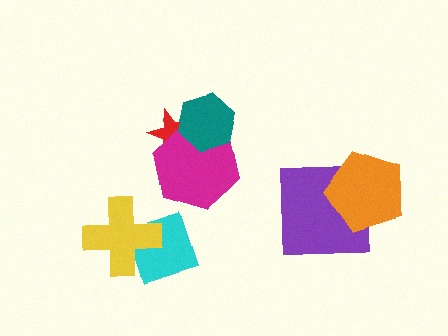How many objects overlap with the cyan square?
1 object overlaps with the cyan square.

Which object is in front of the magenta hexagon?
The teal hexagon is in front of the magenta hexagon.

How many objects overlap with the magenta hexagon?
2 objects overlap with the magenta hexagon.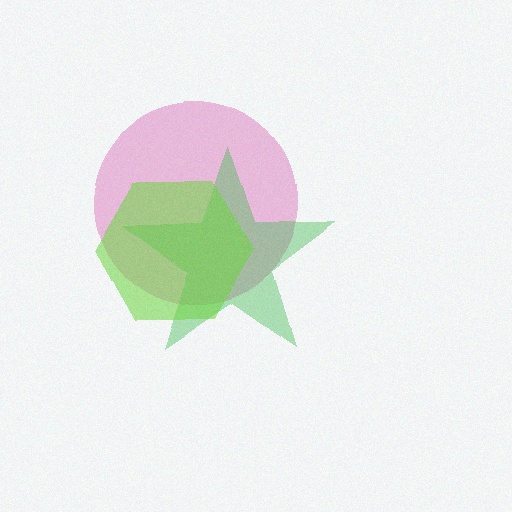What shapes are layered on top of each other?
The layered shapes are: a pink circle, a green star, a lime hexagon.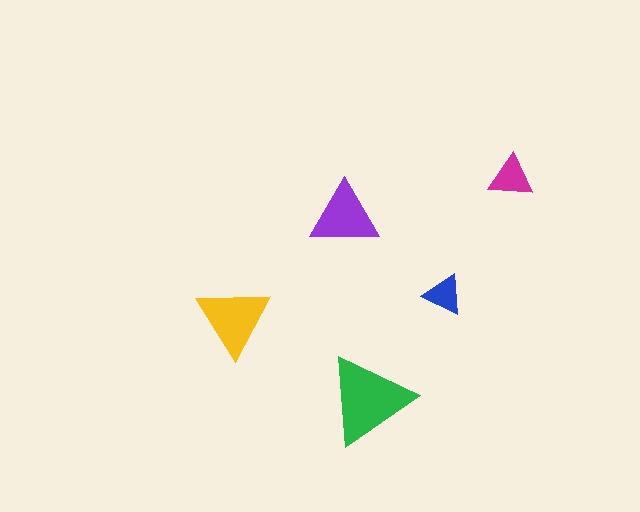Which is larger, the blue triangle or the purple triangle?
The purple one.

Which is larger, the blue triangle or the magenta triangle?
The magenta one.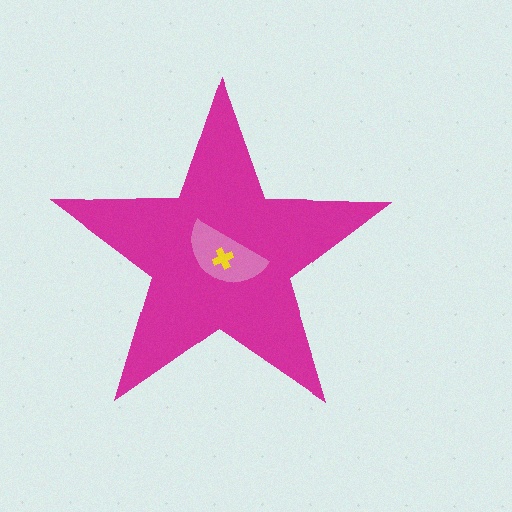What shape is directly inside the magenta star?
The pink semicircle.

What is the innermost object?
The yellow cross.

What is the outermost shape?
The magenta star.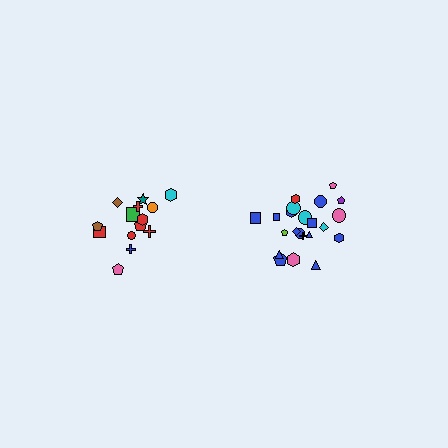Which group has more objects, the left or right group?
The right group.